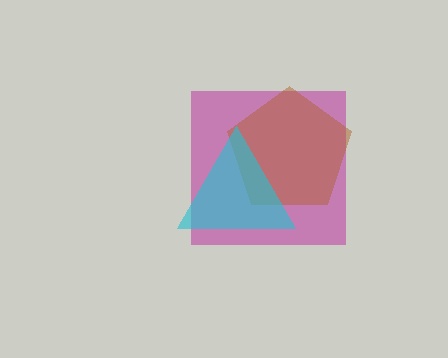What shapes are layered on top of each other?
The layered shapes are: a magenta square, a brown pentagon, a cyan triangle.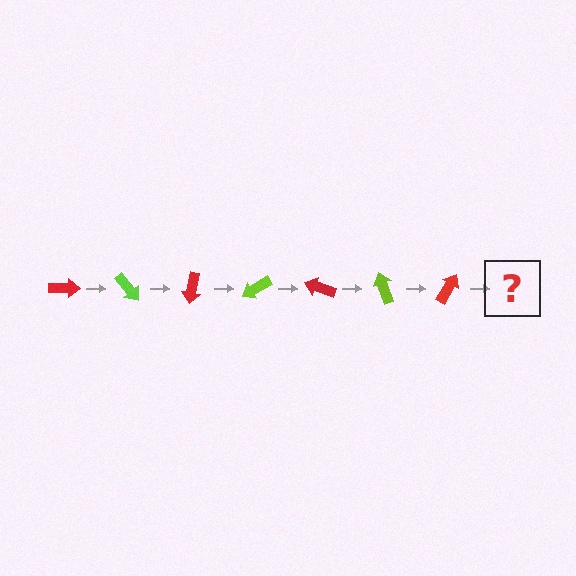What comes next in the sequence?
The next element should be a lime arrow, rotated 350 degrees from the start.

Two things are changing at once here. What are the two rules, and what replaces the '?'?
The two rules are that it rotates 50 degrees each step and the color cycles through red and lime. The '?' should be a lime arrow, rotated 350 degrees from the start.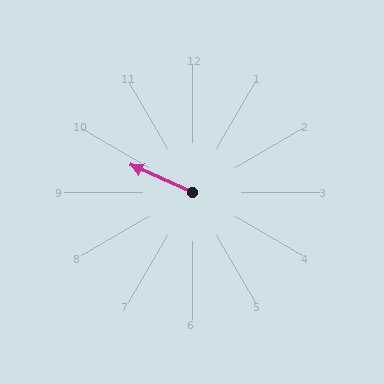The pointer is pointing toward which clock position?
Roughly 10 o'clock.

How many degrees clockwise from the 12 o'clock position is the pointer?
Approximately 294 degrees.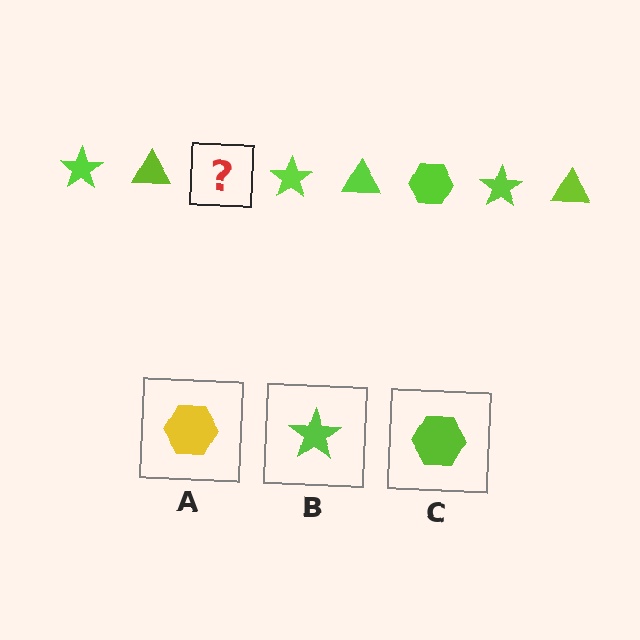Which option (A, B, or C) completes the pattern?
C.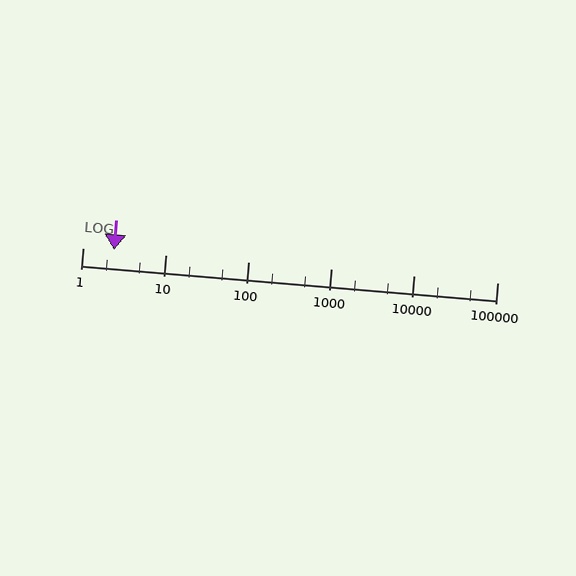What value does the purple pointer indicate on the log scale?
The pointer indicates approximately 2.4.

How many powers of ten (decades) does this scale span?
The scale spans 5 decades, from 1 to 100000.